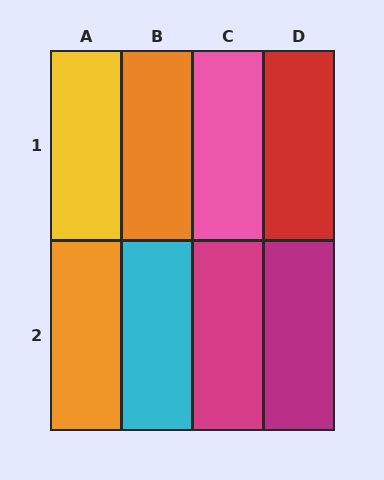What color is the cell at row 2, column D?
Magenta.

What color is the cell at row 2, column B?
Cyan.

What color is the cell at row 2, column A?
Orange.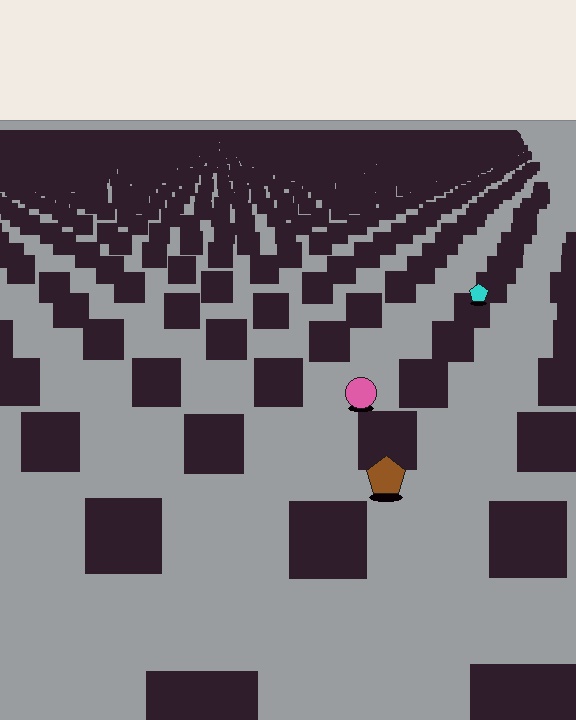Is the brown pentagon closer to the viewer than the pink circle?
Yes. The brown pentagon is closer — you can tell from the texture gradient: the ground texture is coarser near it.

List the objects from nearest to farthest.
From nearest to farthest: the brown pentagon, the pink circle, the cyan pentagon.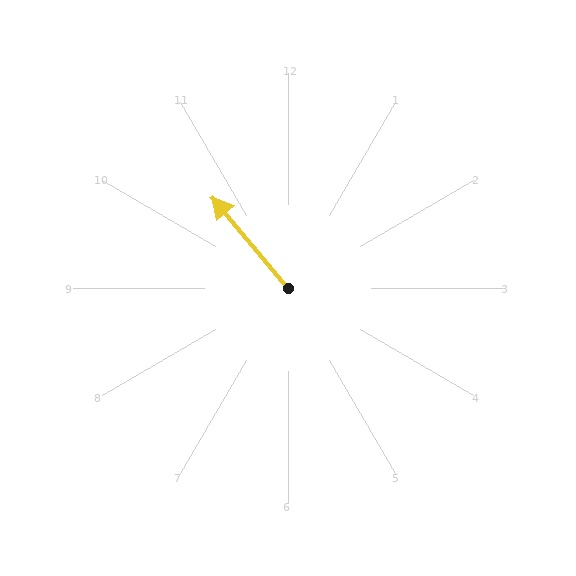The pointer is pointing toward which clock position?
Roughly 11 o'clock.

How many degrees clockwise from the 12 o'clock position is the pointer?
Approximately 320 degrees.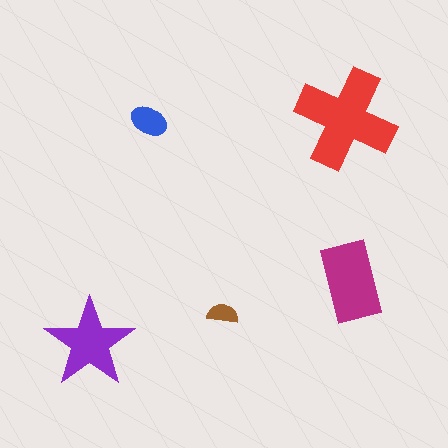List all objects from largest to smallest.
The red cross, the magenta rectangle, the purple star, the blue ellipse, the brown semicircle.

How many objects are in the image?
There are 5 objects in the image.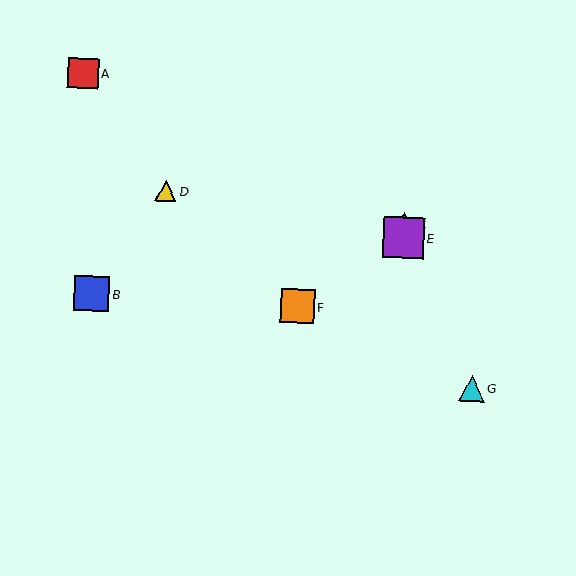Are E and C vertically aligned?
Yes, both are at x≈403.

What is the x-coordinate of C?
Object C is at x≈404.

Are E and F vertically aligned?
No, E is at x≈403 and F is at x≈298.